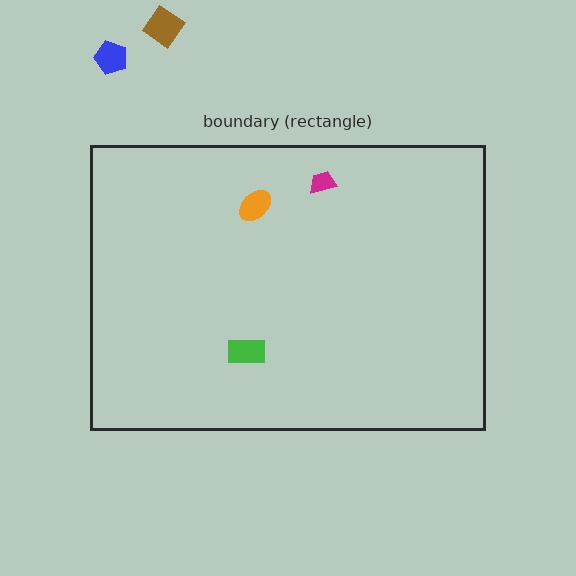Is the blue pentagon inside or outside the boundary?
Outside.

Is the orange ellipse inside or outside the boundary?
Inside.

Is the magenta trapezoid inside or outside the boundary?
Inside.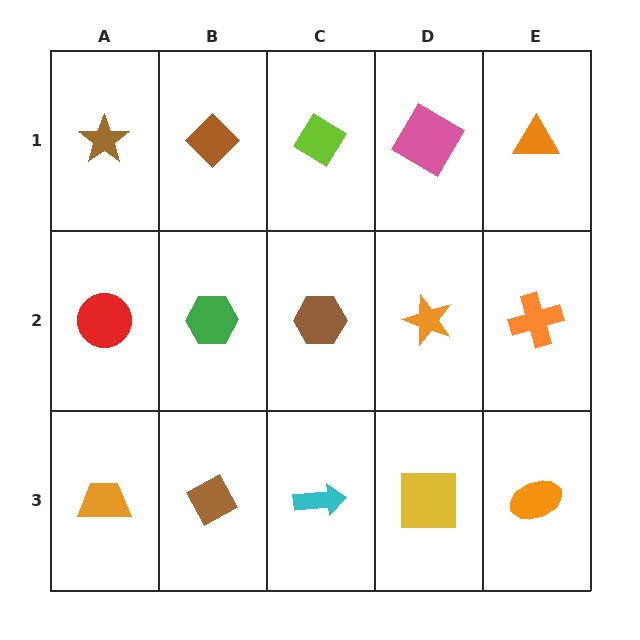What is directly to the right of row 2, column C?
An orange star.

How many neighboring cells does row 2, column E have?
3.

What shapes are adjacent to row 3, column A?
A red circle (row 2, column A), a brown diamond (row 3, column B).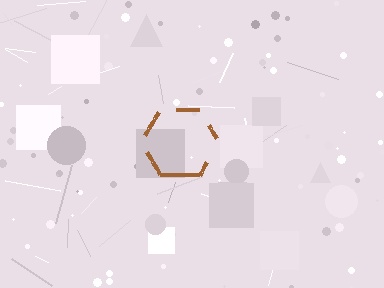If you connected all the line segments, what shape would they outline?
They would outline a hexagon.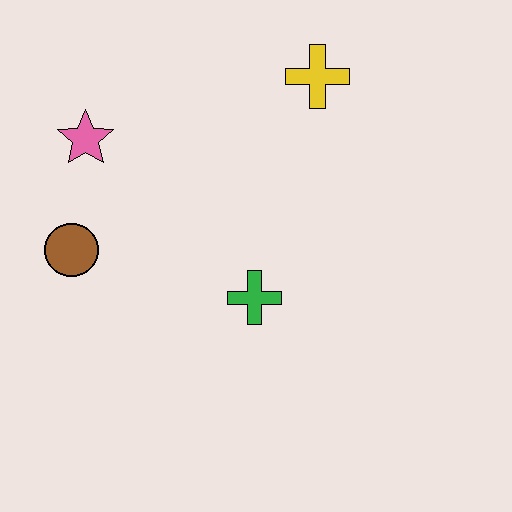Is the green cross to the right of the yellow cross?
No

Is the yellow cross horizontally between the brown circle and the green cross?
No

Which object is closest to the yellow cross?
The green cross is closest to the yellow cross.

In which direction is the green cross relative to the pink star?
The green cross is to the right of the pink star.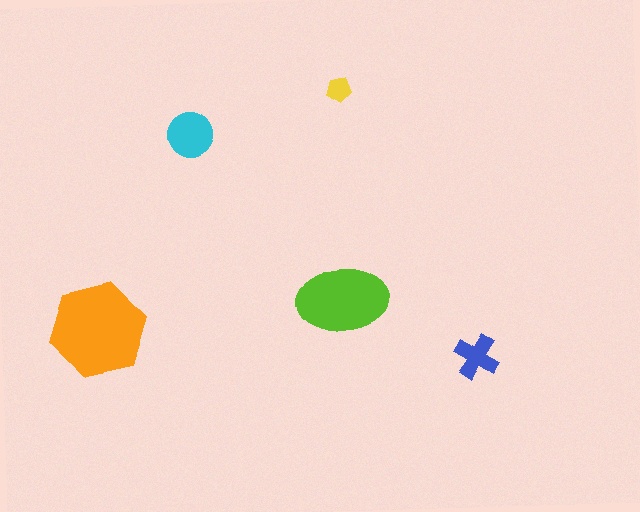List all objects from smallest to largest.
The yellow pentagon, the blue cross, the cyan circle, the lime ellipse, the orange hexagon.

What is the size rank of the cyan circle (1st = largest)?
3rd.